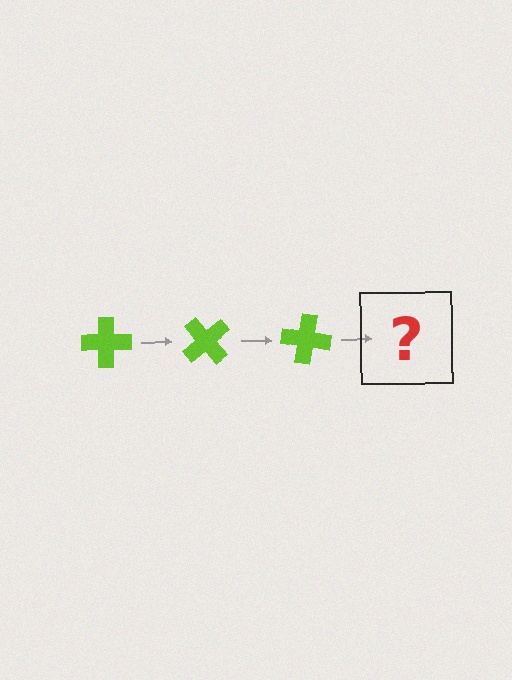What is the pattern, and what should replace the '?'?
The pattern is that the cross rotates 50 degrees each step. The '?' should be a lime cross rotated 150 degrees.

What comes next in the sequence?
The next element should be a lime cross rotated 150 degrees.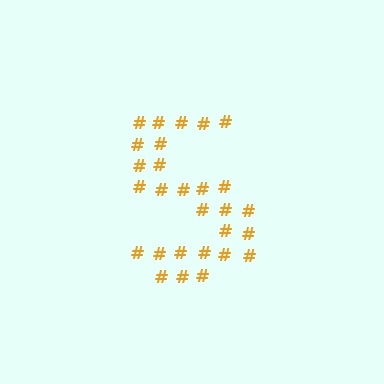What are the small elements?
The small elements are hash symbols.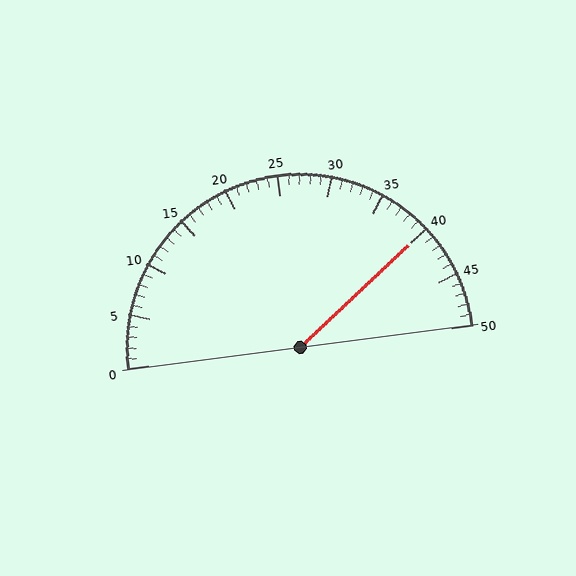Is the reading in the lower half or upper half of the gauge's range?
The reading is in the upper half of the range (0 to 50).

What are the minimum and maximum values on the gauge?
The gauge ranges from 0 to 50.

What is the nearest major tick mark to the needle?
The nearest major tick mark is 40.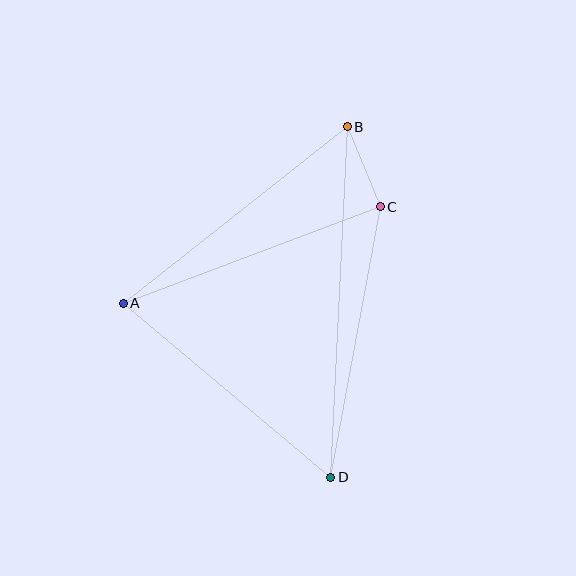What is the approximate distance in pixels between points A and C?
The distance between A and C is approximately 275 pixels.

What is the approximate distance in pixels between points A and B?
The distance between A and B is approximately 285 pixels.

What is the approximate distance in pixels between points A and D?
The distance between A and D is approximately 271 pixels.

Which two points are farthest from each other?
Points B and D are farthest from each other.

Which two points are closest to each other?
Points B and C are closest to each other.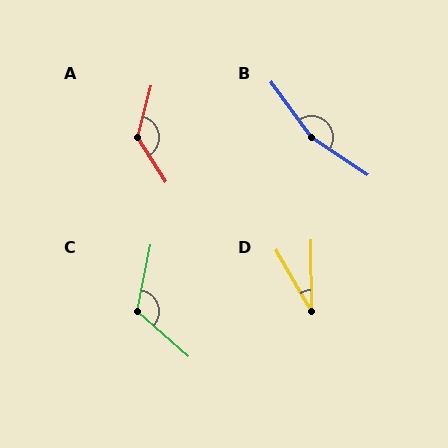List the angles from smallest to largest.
D (29°), C (120°), A (133°), B (160°).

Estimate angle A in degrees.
Approximately 133 degrees.